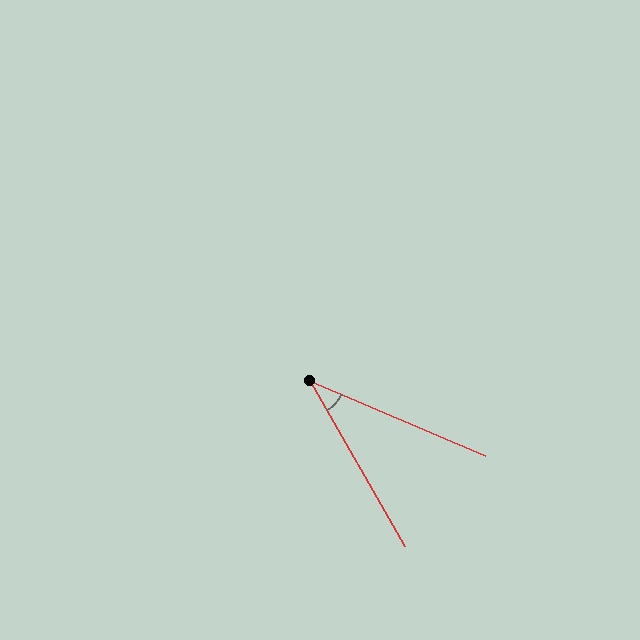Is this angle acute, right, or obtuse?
It is acute.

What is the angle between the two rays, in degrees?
Approximately 37 degrees.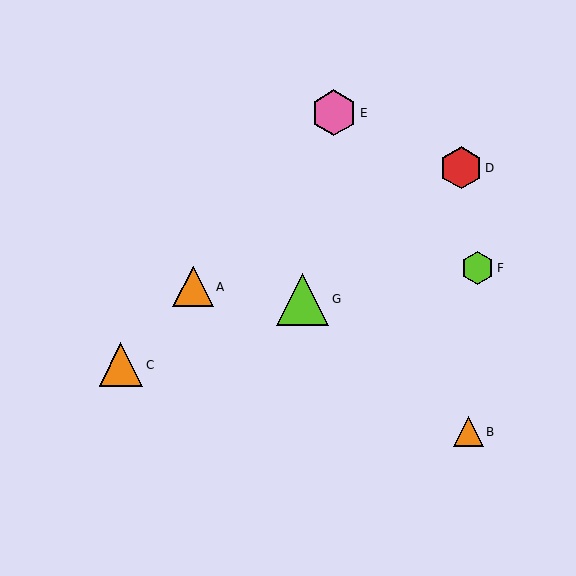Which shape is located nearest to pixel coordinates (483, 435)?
The orange triangle (labeled B) at (469, 432) is nearest to that location.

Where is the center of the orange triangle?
The center of the orange triangle is at (121, 365).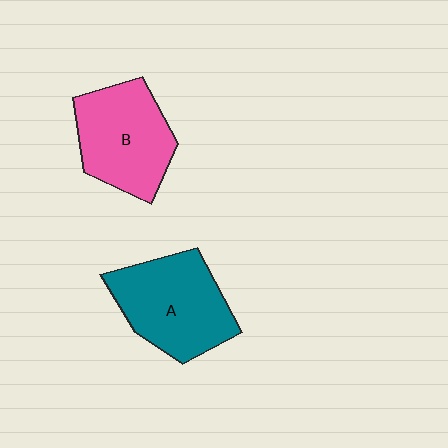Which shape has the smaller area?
Shape B (pink).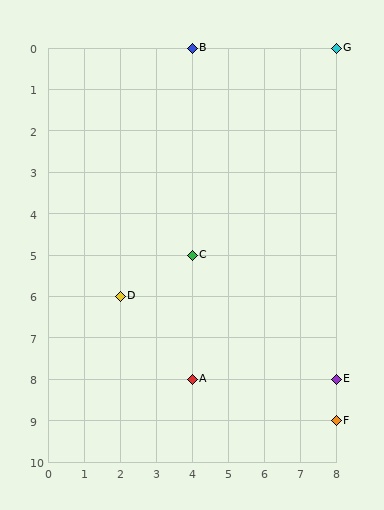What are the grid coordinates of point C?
Point C is at grid coordinates (4, 5).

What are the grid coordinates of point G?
Point G is at grid coordinates (8, 0).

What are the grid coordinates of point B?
Point B is at grid coordinates (4, 0).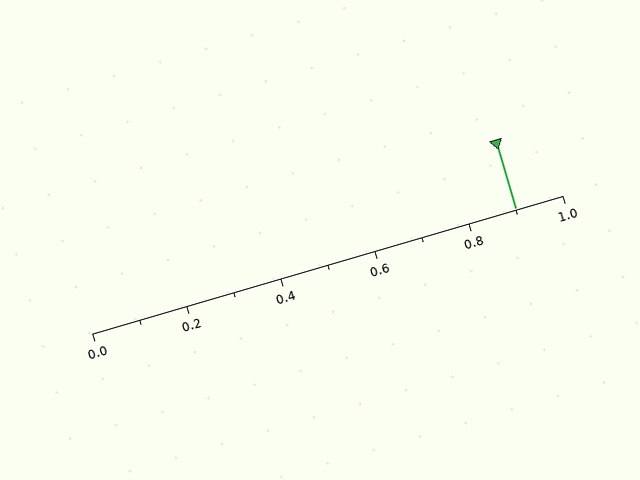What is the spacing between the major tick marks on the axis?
The major ticks are spaced 0.2 apart.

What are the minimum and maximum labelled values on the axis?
The axis runs from 0.0 to 1.0.